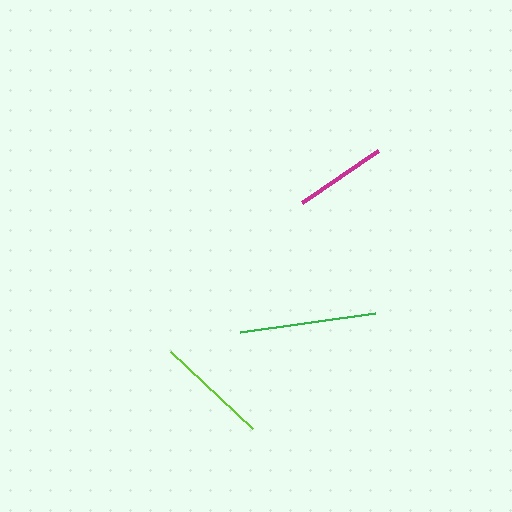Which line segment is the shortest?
The magenta line is the shortest at approximately 92 pixels.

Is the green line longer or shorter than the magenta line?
The green line is longer than the magenta line.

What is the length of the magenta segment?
The magenta segment is approximately 92 pixels long.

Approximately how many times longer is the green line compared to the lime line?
The green line is approximately 1.2 times the length of the lime line.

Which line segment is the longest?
The green line is the longest at approximately 136 pixels.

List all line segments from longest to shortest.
From longest to shortest: green, lime, magenta.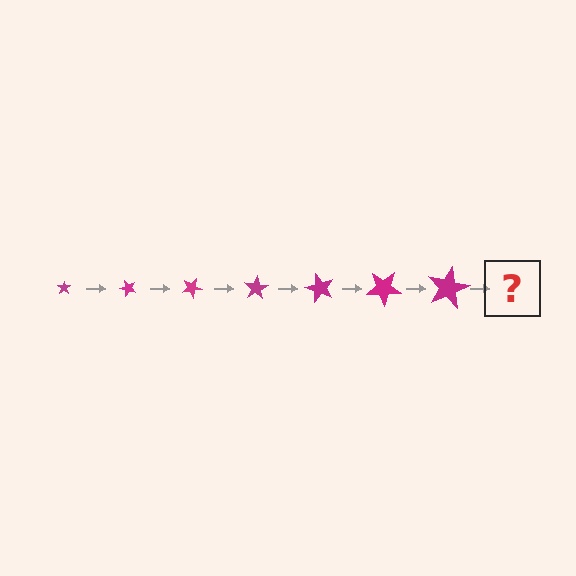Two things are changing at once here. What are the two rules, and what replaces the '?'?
The two rules are that the star grows larger each step and it rotates 50 degrees each step. The '?' should be a star, larger than the previous one and rotated 350 degrees from the start.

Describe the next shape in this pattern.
It should be a star, larger than the previous one and rotated 350 degrees from the start.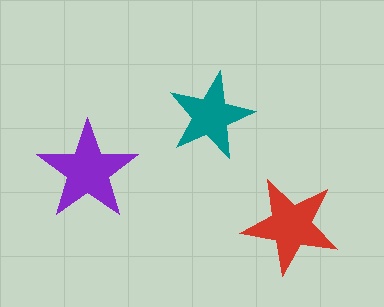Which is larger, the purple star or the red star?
The purple one.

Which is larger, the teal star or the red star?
The red one.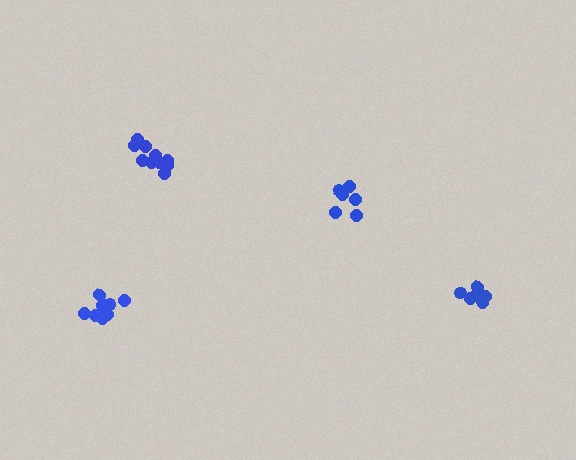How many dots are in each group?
Group 1: 6 dots, Group 2: 6 dots, Group 3: 10 dots, Group 4: 10 dots (32 total).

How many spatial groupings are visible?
There are 4 spatial groupings.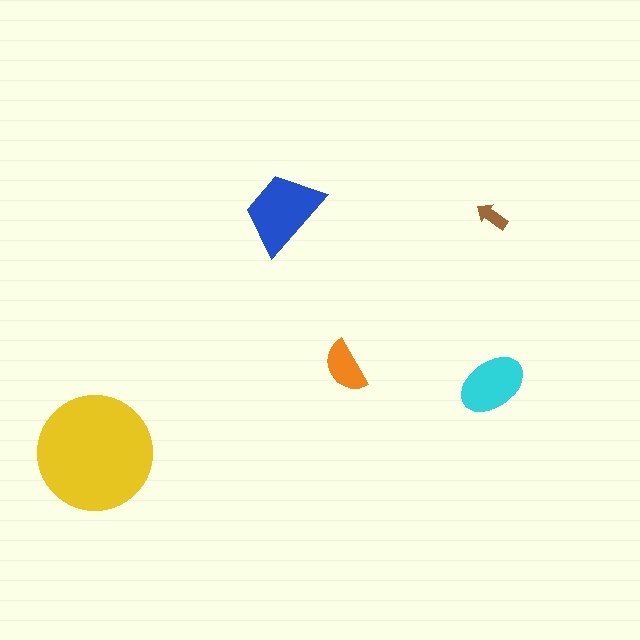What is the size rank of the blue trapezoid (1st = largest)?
2nd.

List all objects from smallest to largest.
The brown arrow, the orange semicircle, the cyan ellipse, the blue trapezoid, the yellow circle.